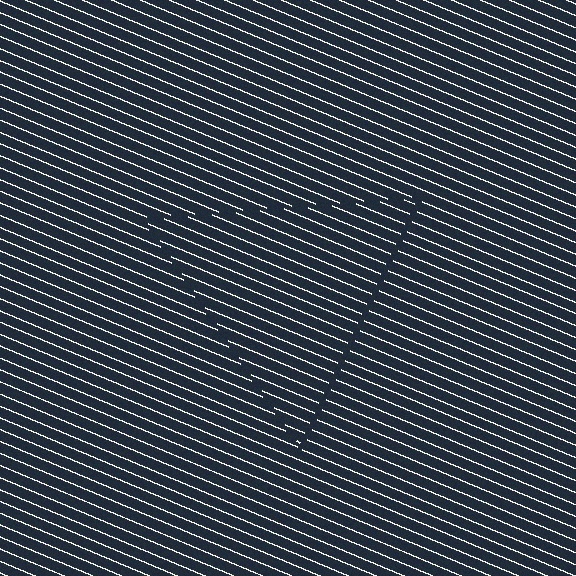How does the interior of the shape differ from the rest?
The interior of the shape contains the same grating, shifted by half a period — the contour is defined by the phase discontinuity where line-ends from the inner and outer gratings abut.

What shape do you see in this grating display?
An illusory triangle. The interior of the shape contains the same grating, shifted by half a period — the contour is defined by the phase discontinuity where line-ends from the inner and outer gratings abut.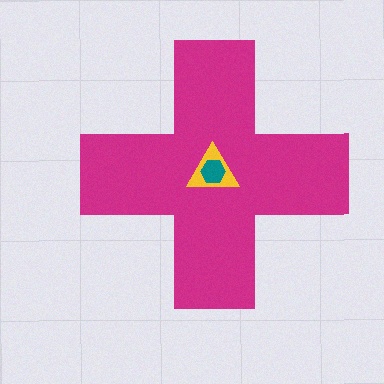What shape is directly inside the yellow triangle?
The teal hexagon.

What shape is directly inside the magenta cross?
The yellow triangle.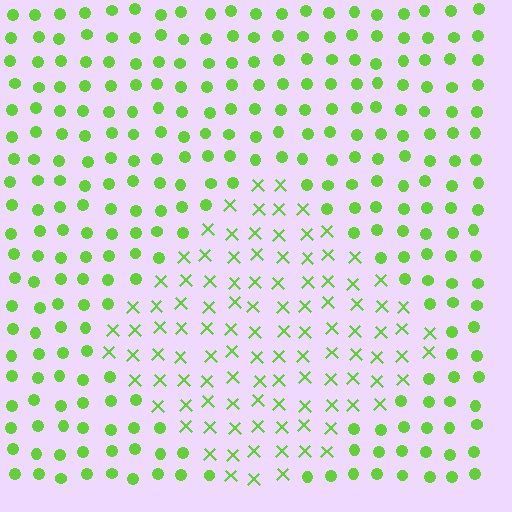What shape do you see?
I see a diamond.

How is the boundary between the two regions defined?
The boundary is defined by a change in element shape: X marks inside vs. circles outside. All elements share the same color and spacing.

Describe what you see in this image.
The image is filled with small lime elements arranged in a uniform grid. A diamond-shaped region contains X marks, while the surrounding area contains circles. The boundary is defined purely by the change in element shape.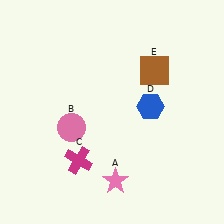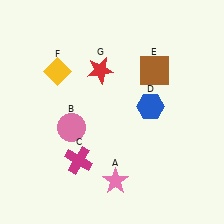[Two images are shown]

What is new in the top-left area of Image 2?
A yellow diamond (F) was added in the top-left area of Image 2.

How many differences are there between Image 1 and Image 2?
There are 2 differences between the two images.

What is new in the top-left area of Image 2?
A red star (G) was added in the top-left area of Image 2.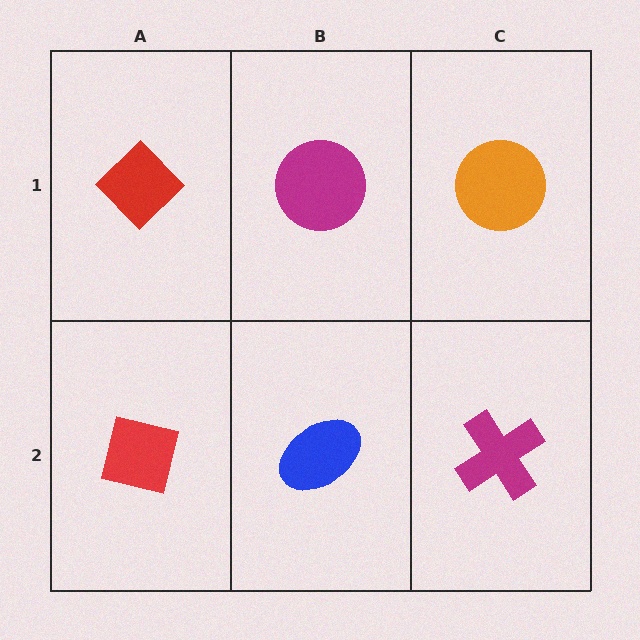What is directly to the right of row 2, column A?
A blue ellipse.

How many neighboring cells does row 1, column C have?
2.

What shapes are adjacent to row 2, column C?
An orange circle (row 1, column C), a blue ellipse (row 2, column B).